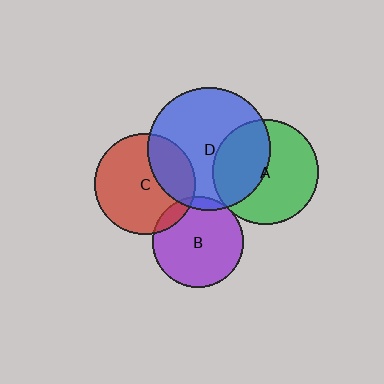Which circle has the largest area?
Circle D (blue).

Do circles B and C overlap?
Yes.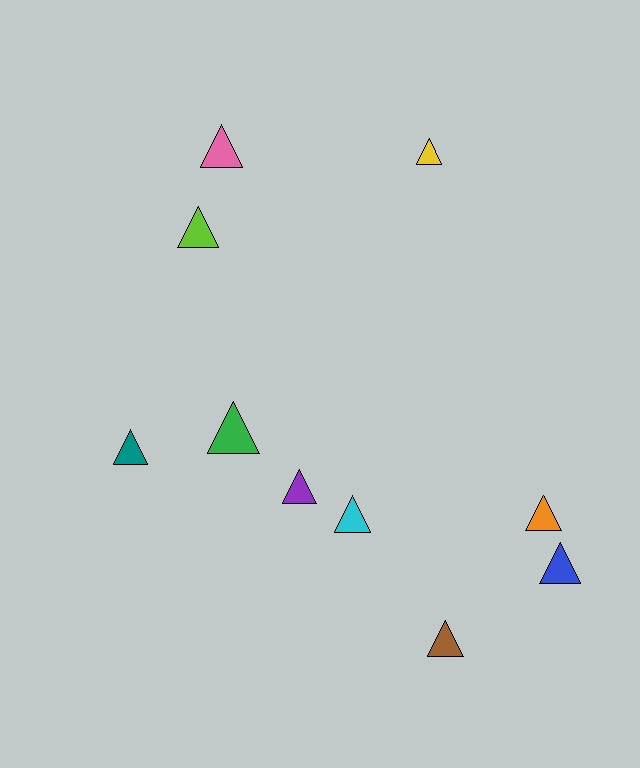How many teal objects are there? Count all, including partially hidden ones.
There is 1 teal object.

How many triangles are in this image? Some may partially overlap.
There are 10 triangles.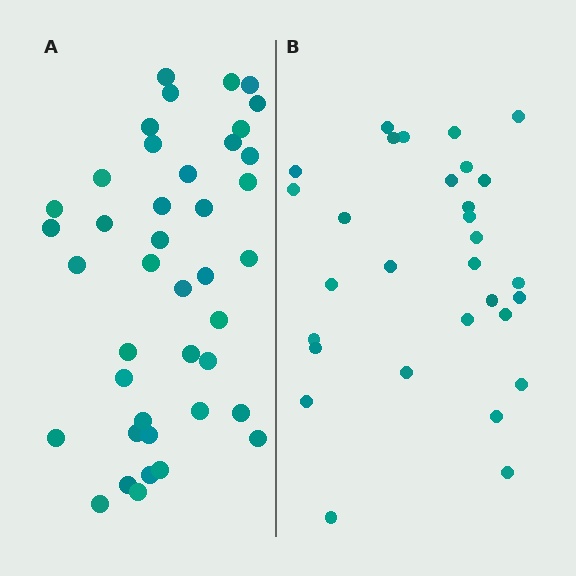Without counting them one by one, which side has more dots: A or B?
Region A (the left region) has more dots.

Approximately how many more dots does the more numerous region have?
Region A has roughly 12 or so more dots than region B.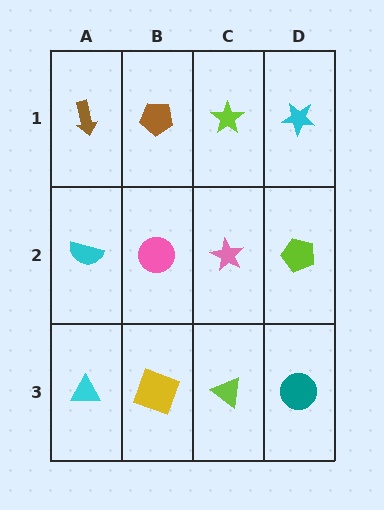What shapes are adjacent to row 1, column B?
A pink circle (row 2, column B), a brown arrow (row 1, column A), a lime star (row 1, column C).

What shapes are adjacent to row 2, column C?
A lime star (row 1, column C), a lime triangle (row 3, column C), a pink circle (row 2, column B), a lime pentagon (row 2, column D).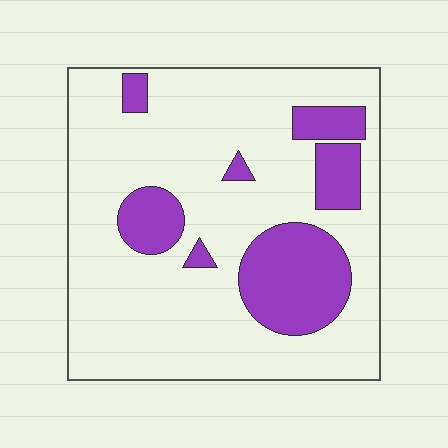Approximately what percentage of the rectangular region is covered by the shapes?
Approximately 20%.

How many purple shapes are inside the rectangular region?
7.